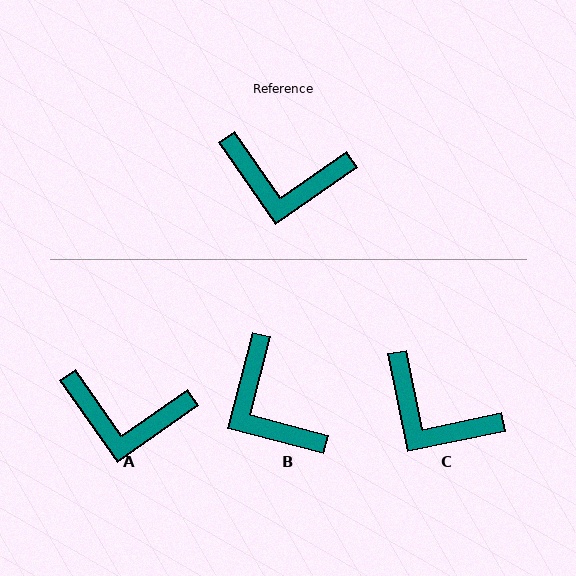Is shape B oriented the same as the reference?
No, it is off by about 49 degrees.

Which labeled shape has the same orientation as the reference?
A.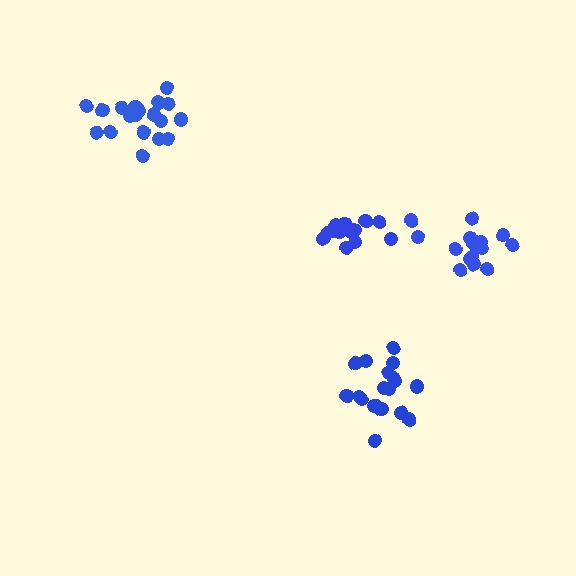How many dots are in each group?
Group 1: 19 dots, Group 2: 15 dots, Group 3: 20 dots, Group 4: 16 dots (70 total).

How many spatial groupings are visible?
There are 4 spatial groupings.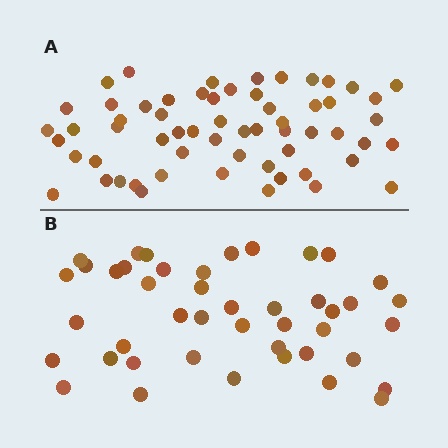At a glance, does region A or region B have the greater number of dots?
Region A (the top region) has more dots.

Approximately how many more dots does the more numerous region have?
Region A has approximately 15 more dots than region B.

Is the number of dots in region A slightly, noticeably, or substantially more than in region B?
Region A has noticeably more, but not dramatically so. The ratio is roughly 1.4 to 1.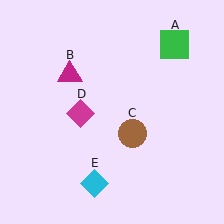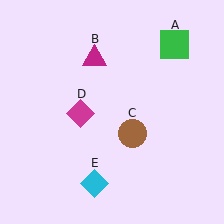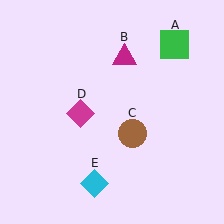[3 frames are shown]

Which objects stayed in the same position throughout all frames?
Green square (object A) and brown circle (object C) and magenta diamond (object D) and cyan diamond (object E) remained stationary.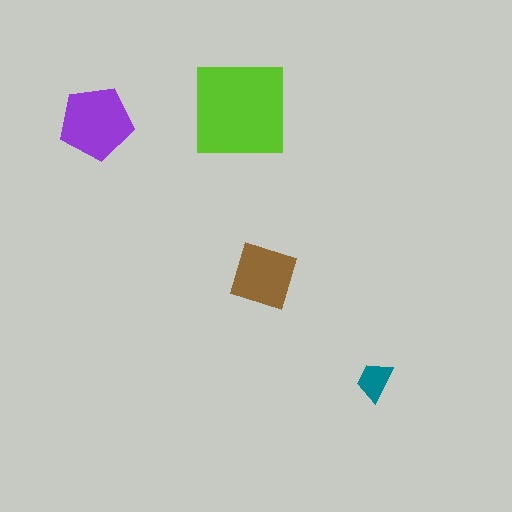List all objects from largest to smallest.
The lime square, the purple pentagon, the brown diamond, the teal trapezoid.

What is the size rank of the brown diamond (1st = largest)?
3rd.